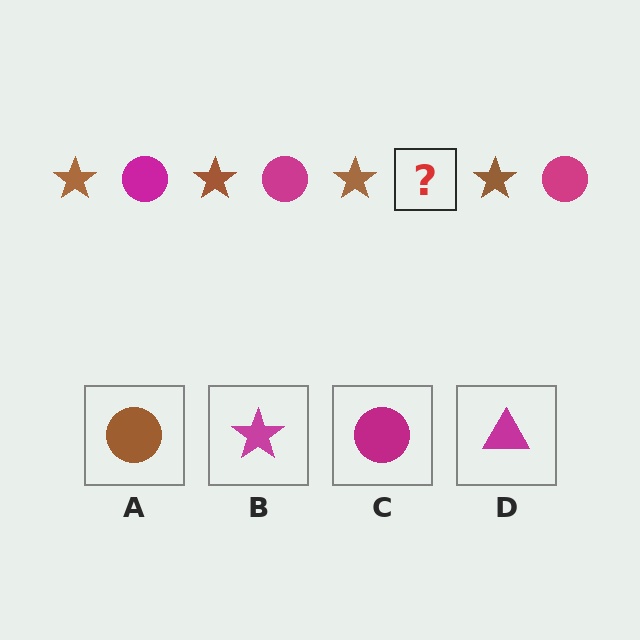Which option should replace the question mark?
Option C.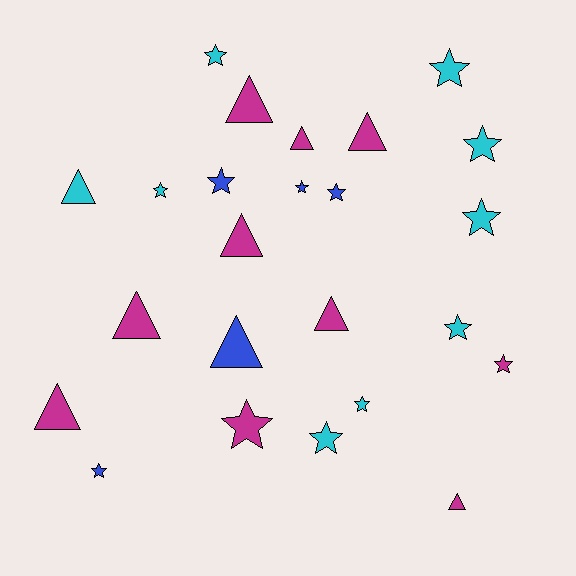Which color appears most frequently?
Magenta, with 10 objects.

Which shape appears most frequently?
Star, with 14 objects.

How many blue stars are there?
There are 4 blue stars.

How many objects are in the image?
There are 24 objects.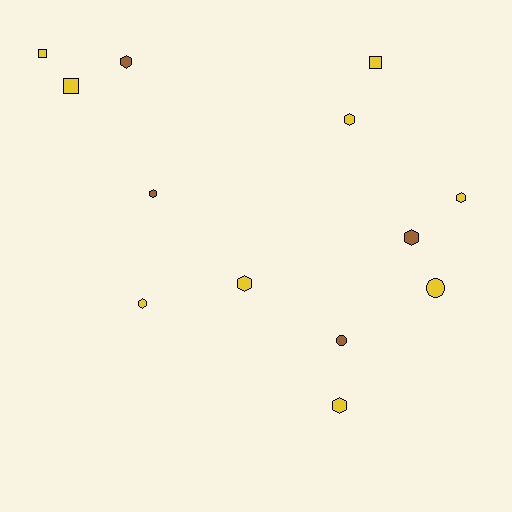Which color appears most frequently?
Yellow, with 9 objects.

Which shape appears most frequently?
Hexagon, with 8 objects.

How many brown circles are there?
There is 1 brown circle.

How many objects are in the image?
There are 13 objects.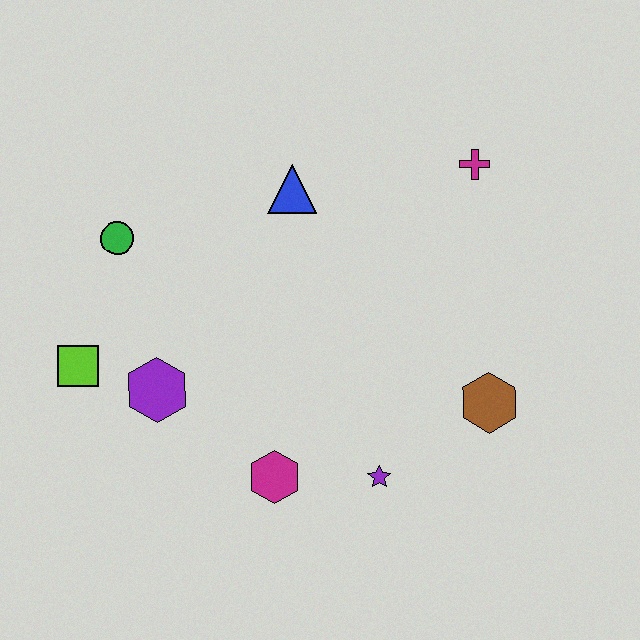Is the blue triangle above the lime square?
Yes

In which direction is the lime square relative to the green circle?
The lime square is below the green circle.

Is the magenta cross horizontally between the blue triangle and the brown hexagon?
Yes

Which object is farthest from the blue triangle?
The purple star is farthest from the blue triangle.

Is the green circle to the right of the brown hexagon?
No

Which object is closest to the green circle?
The lime square is closest to the green circle.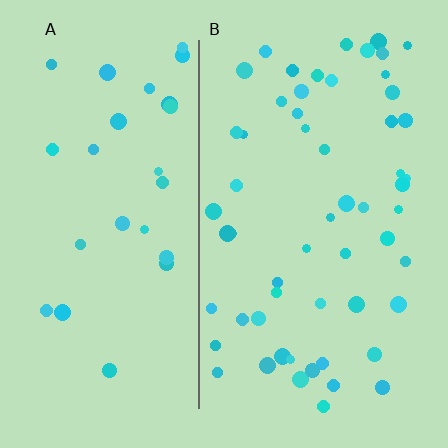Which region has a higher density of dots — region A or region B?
B (the right).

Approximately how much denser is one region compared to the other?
Approximately 2.1× — region B over region A.